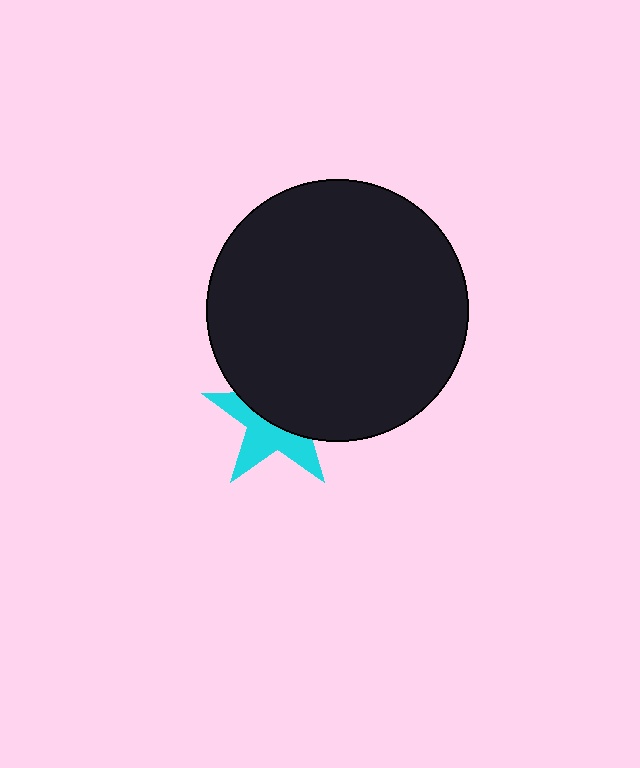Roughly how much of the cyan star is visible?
About half of it is visible (roughly 47%).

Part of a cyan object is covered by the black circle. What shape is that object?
It is a star.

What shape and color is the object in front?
The object in front is a black circle.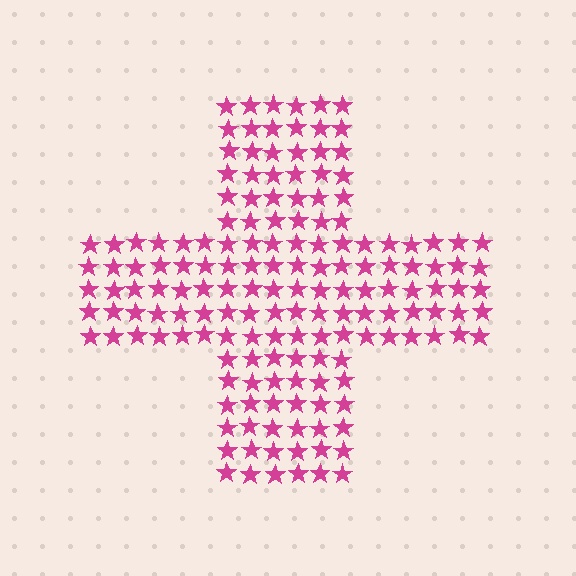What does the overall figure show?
The overall figure shows a cross.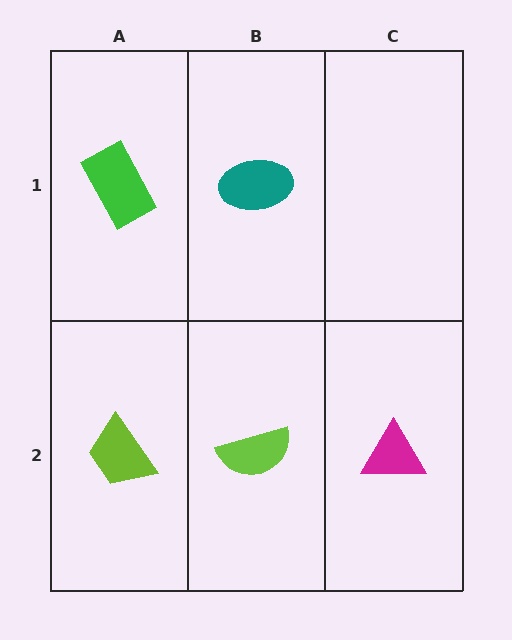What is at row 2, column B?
A lime semicircle.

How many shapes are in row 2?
3 shapes.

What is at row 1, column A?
A green rectangle.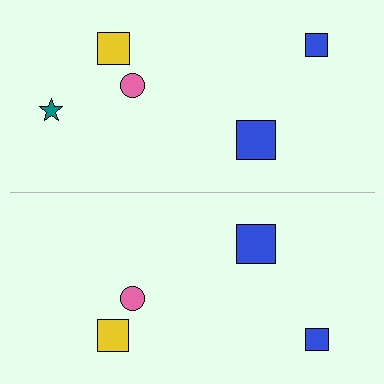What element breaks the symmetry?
A teal star is missing from the bottom side.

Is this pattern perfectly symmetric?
No, the pattern is not perfectly symmetric. A teal star is missing from the bottom side.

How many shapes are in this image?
There are 9 shapes in this image.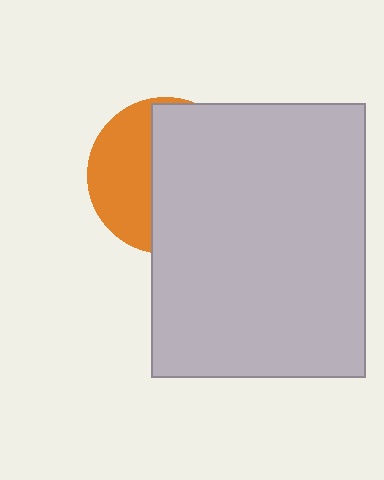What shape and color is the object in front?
The object in front is a light gray rectangle.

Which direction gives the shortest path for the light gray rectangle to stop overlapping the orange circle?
Moving right gives the shortest separation.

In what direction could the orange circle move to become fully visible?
The orange circle could move left. That would shift it out from behind the light gray rectangle entirely.